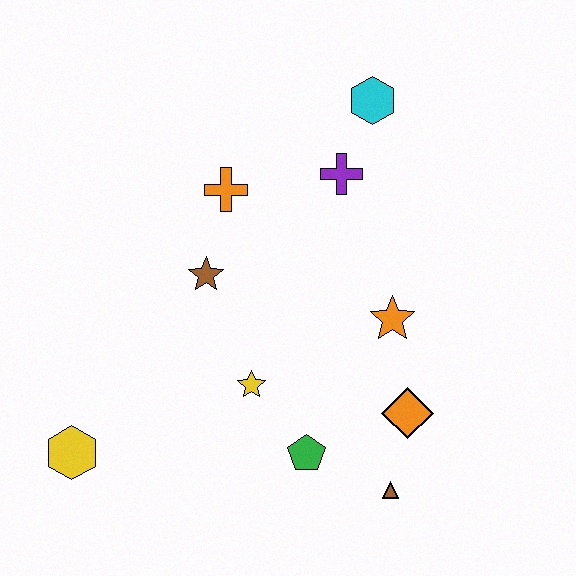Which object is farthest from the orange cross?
The brown triangle is farthest from the orange cross.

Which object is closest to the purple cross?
The cyan hexagon is closest to the purple cross.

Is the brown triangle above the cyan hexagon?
No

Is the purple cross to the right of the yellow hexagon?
Yes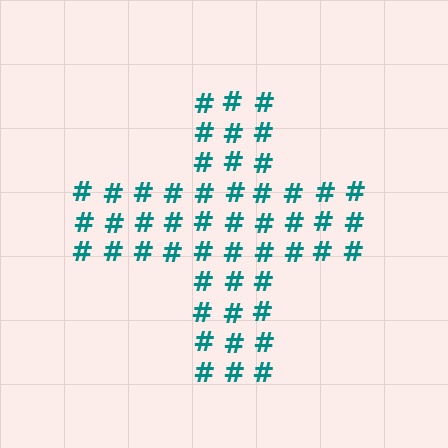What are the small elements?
The small elements are hash symbols.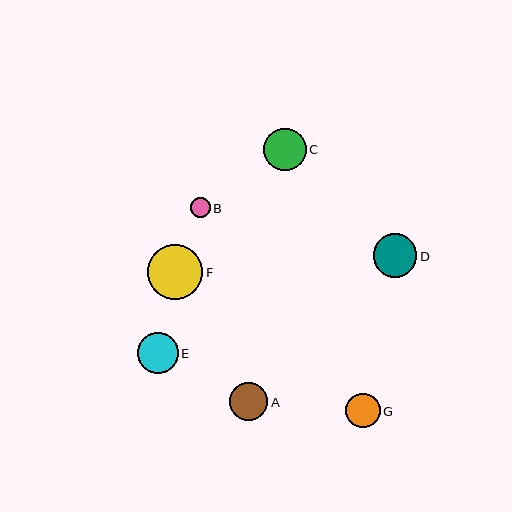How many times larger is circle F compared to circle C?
Circle F is approximately 1.3 times the size of circle C.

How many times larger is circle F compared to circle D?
Circle F is approximately 1.3 times the size of circle D.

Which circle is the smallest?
Circle B is the smallest with a size of approximately 20 pixels.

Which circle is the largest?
Circle F is the largest with a size of approximately 55 pixels.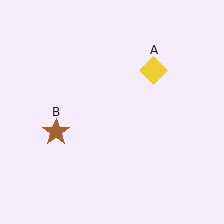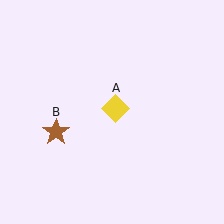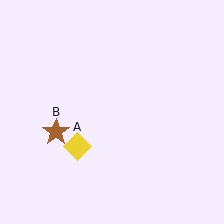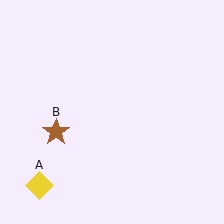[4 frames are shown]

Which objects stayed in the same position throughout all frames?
Brown star (object B) remained stationary.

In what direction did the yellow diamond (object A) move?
The yellow diamond (object A) moved down and to the left.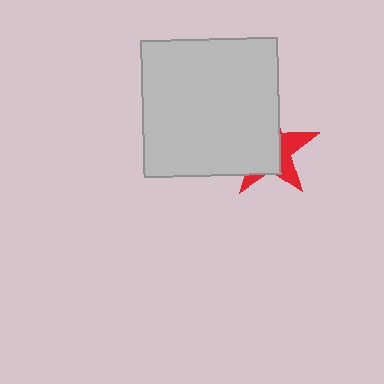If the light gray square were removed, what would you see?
You would see the complete red star.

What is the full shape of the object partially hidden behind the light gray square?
The partially hidden object is a red star.